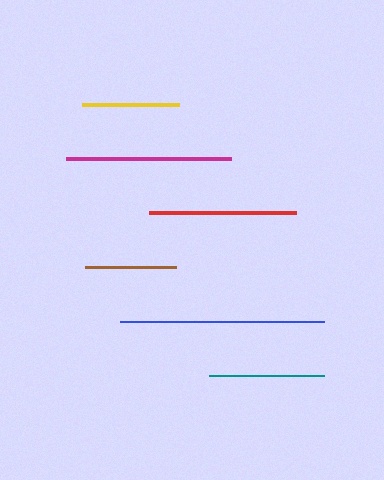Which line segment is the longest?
The blue line is the longest at approximately 204 pixels.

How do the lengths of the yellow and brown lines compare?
The yellow and brown lines are approximately the same length.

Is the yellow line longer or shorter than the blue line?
The blue line is longer than the yellow line.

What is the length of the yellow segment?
The yellow segment is approximately 97 pixels long.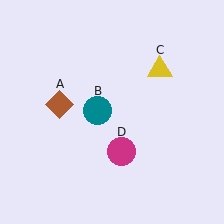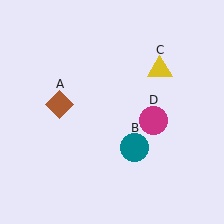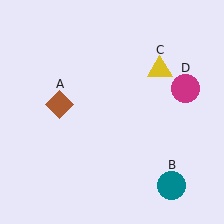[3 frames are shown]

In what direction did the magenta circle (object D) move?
The magenta circle (object D) moved up and to the right.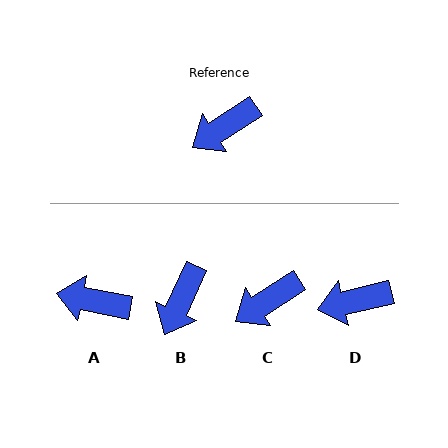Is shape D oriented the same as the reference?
No, it is off by about 20 degrees.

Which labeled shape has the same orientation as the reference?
C.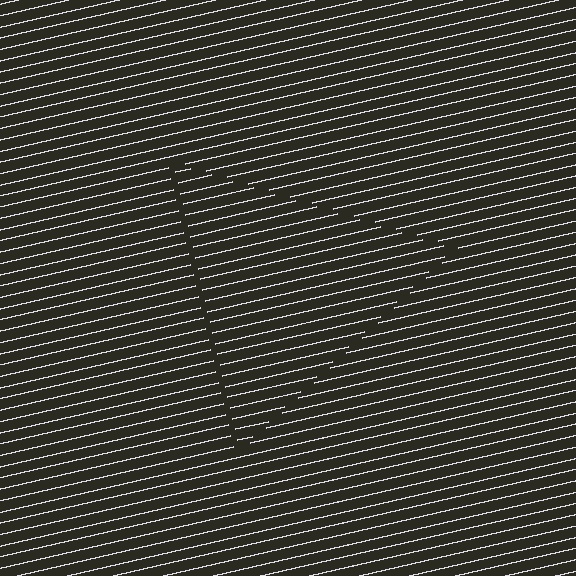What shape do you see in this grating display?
An illusory triangle. The interior of the shape contains the same grating, shifted by half a period — the contour is defined by the phase discontinuity where line-ends from the inner and outer gratings abut.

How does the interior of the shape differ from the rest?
The interior of the shape contains the same grating, shifted by half a period — the contour is defined by the phase discontinuity where line-ends from the inner and outer gratings abut.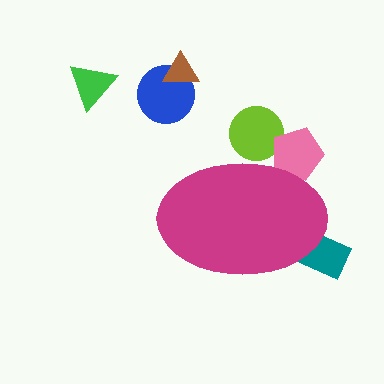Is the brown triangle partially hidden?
No, the brown triangle is fully visible.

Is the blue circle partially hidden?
No, the blue circle is fully visible.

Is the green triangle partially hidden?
No, the green triangle is fully visible.